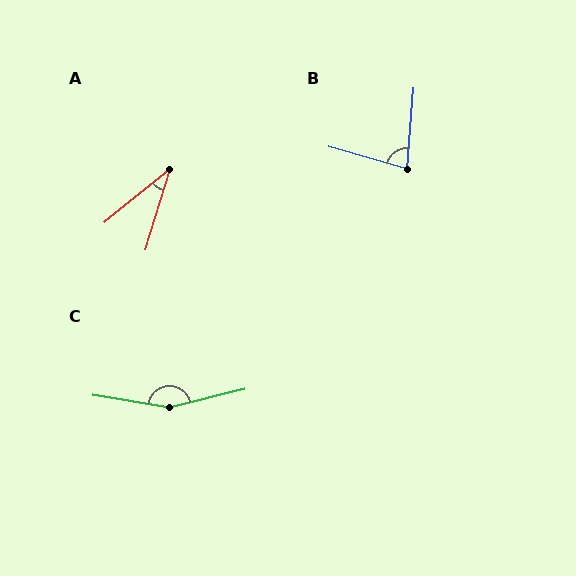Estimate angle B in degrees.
Approximately 78 degrees.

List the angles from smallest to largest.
A (34°), B (78°), C (157°).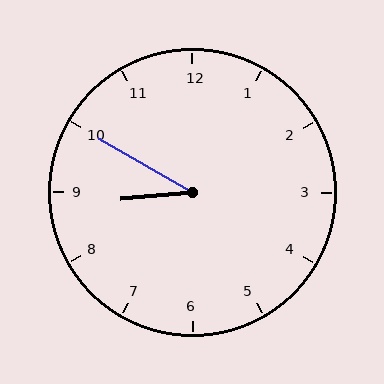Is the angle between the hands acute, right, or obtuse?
It is acute.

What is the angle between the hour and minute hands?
Approximately 35 degrees.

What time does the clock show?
8:50.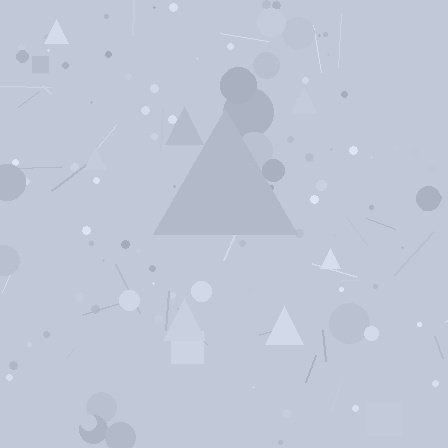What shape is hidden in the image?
A triangle is hidden in the image.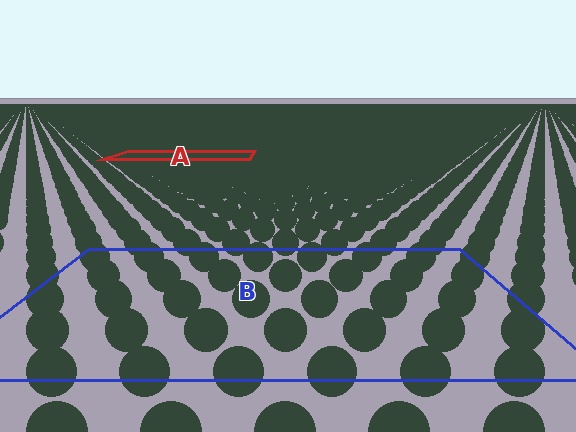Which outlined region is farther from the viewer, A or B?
Region A is farther from the viewer — the texture elements inside it appear smaller and more densely packed.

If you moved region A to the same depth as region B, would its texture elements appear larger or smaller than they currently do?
They would appear larger. At a closer depth, the same texture elements are projected at a bigger on-screen size.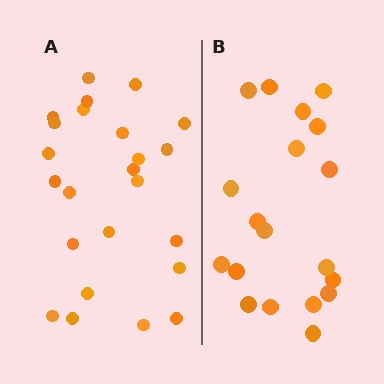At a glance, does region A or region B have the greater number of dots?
Region A (the left region) has more dots.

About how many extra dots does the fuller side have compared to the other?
Region A has about 5 more dots than region B.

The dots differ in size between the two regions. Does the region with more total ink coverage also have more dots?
No. Region B has more total ink coverage because its dots are larger, but region A actually contains more individual dots. Total area can be misleading — the number of items is what matters here.